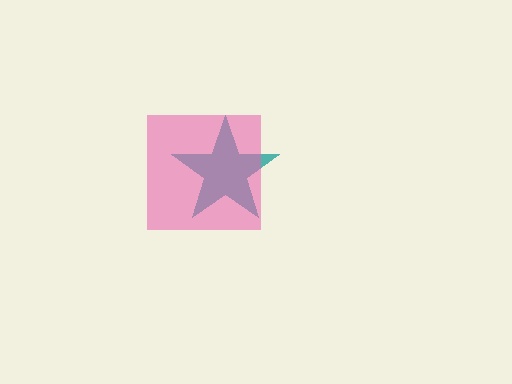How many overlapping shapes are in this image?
There are 2 overlapping shapes in the image.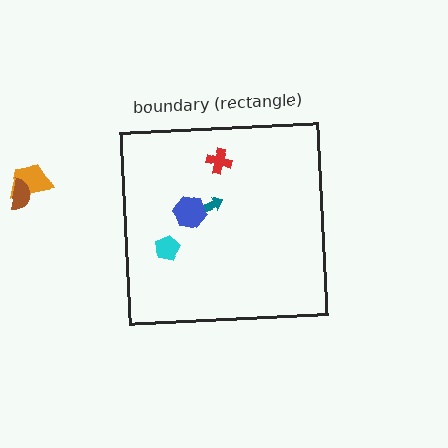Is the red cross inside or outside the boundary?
Inside.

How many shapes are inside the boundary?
4 inside, 2 outside.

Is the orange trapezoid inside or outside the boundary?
Outside.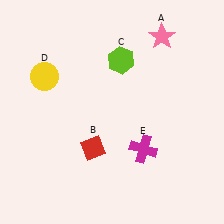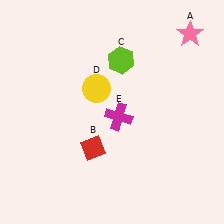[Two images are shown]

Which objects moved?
The objects that moved are: the pink star (A), the yellow circle (D), the magenta cross (E).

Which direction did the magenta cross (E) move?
The magenta cross (E) moved up.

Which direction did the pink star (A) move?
The pink star (A) moved right.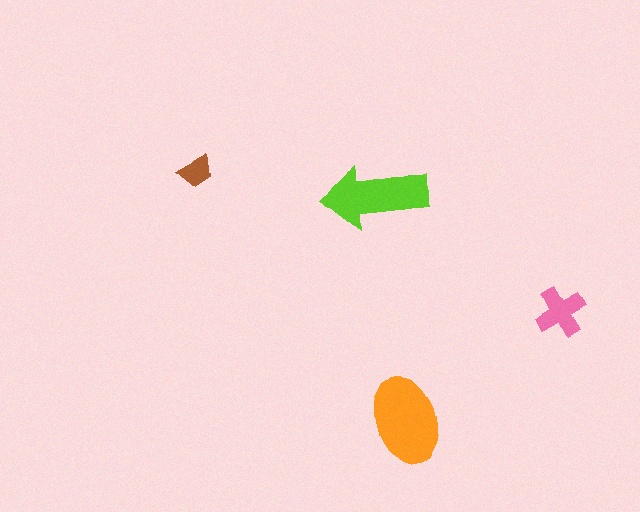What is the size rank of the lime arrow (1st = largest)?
2nd.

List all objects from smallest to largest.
The brown trapezoid, the pink cross, the lime arrow, the orange ellipse.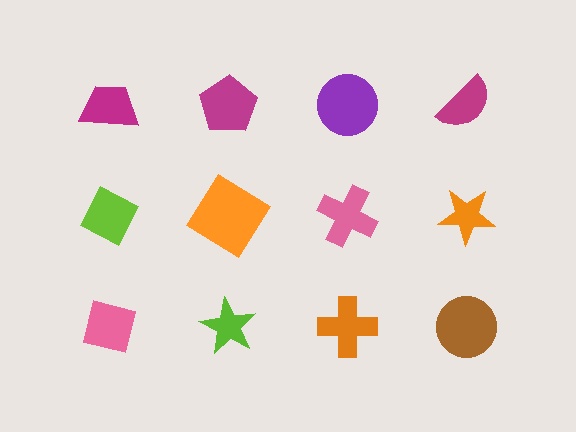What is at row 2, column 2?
An orange diamond.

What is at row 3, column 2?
A lime star.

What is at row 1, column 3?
A purple circle.